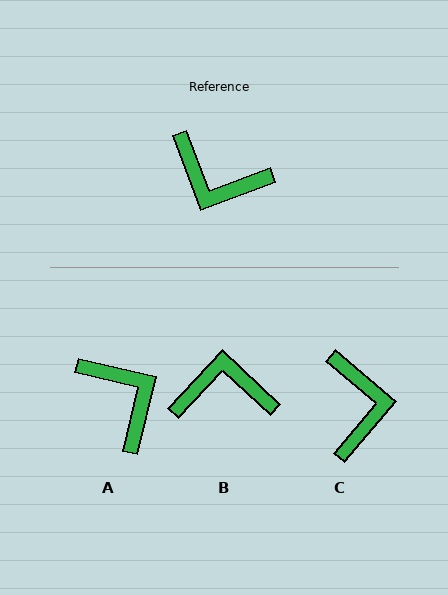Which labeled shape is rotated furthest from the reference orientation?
B, about 154 degrees away.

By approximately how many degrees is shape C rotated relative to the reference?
Approximately 119 degrees counter-clockwise.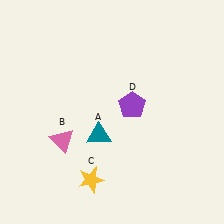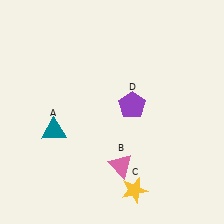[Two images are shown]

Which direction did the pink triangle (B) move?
The pink triangle (B) moved right.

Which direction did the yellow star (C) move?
The yellow star (C) moved right.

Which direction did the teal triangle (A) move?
The teal triangle (A) moved left.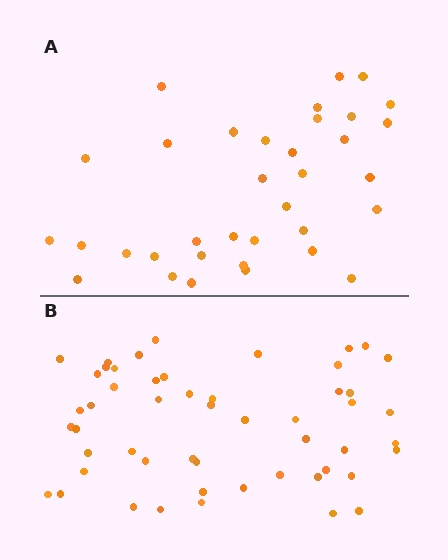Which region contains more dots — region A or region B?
Region B (the bottom region) has more dots.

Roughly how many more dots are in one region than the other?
Region B has approximately 15 more dots than region A.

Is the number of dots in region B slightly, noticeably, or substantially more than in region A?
Region B has substantially more. The ratio is roughly 1.5 to 1.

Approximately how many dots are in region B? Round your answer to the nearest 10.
About 50 dots. (The exact count is 52, which rounds to 50.)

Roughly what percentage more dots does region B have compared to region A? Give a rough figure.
About 50% more.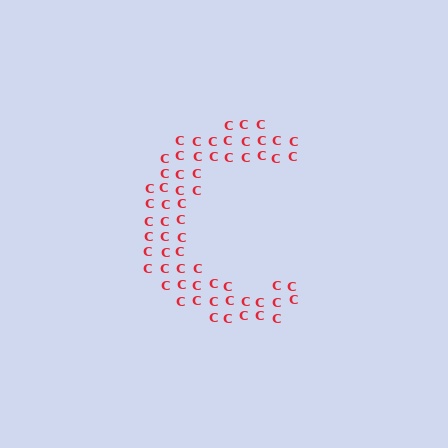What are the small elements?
The small elements are letter C's.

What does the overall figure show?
The overall figure shows the letter C.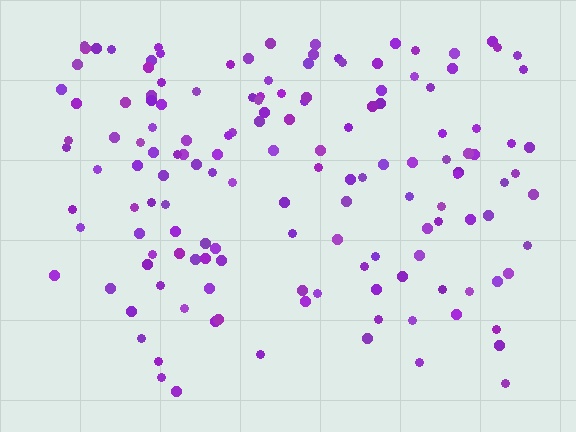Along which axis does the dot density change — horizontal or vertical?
Vertical.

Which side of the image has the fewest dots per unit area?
The bottom.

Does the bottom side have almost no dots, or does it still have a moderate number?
Still a moderate number, just noticeably fewer than the top.